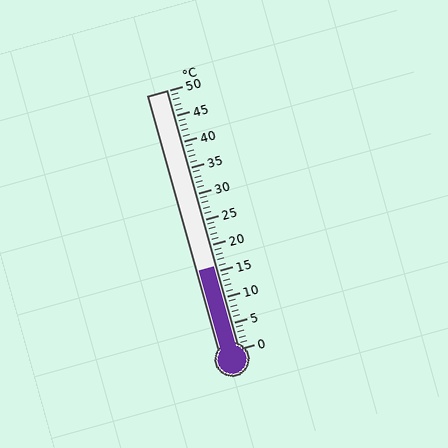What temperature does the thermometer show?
The thermometer shows approximately 16°C.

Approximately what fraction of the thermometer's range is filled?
The thermometer is filled to approximately 30% of its range.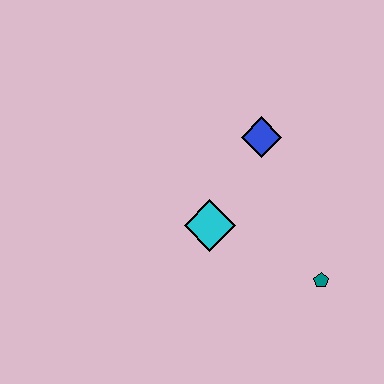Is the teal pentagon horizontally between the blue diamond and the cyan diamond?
No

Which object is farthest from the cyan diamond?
The teal pentagon is farthest from the cyan diamond.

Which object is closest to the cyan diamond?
The blue diamond is closest to the cyan diamond.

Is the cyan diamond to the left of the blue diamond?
Yes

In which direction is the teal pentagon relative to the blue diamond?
The teal pentagon is below the blue diamond.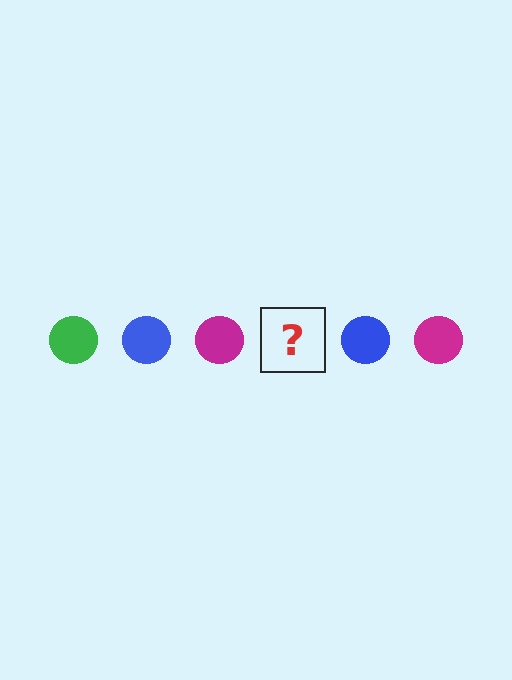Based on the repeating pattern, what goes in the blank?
The blank should be a green circle.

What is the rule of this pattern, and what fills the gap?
The rule is that the pattern cycles through green, blue, magenta circles. The gap should be filled with a green circle.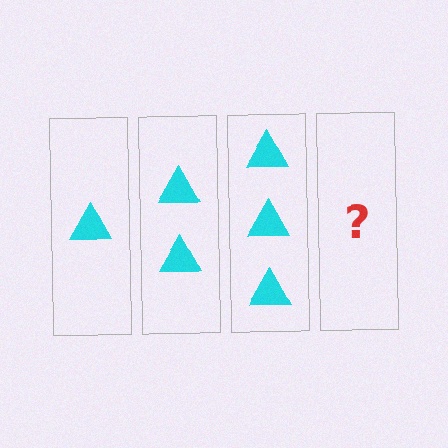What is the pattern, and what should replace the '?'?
The pattern is that each step adds one more triangle. The '?' should be 4 triangles.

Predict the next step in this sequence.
The next step is 4 triangles.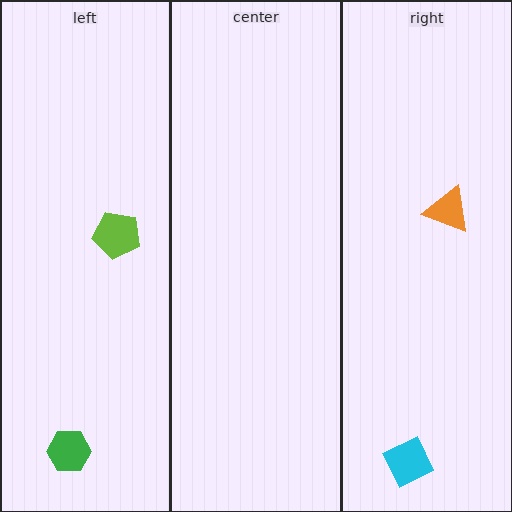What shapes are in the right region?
The orange triangle, the cyan square.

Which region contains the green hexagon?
The left region.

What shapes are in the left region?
The green hexagon, the lime pentagon.